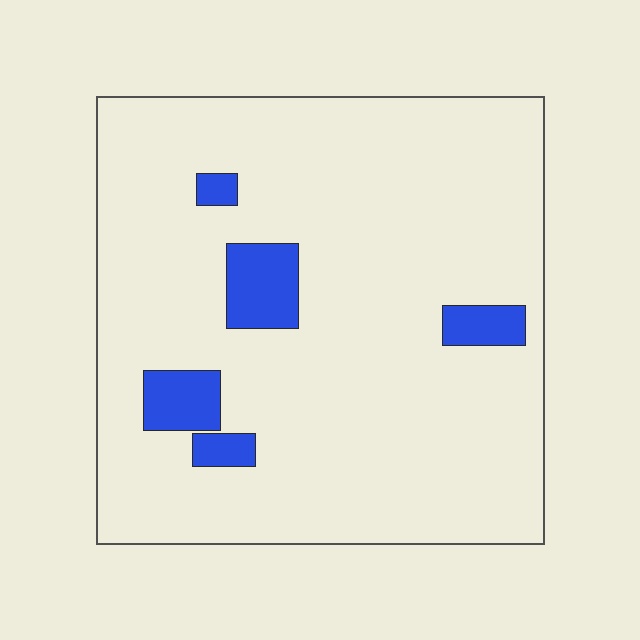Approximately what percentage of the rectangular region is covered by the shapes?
Approximately 10%.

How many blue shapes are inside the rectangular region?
5.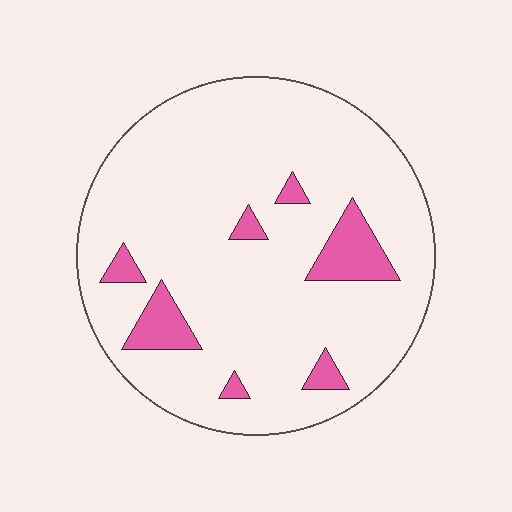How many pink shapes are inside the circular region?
7.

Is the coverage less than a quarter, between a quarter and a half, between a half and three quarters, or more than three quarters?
Less than a quarter.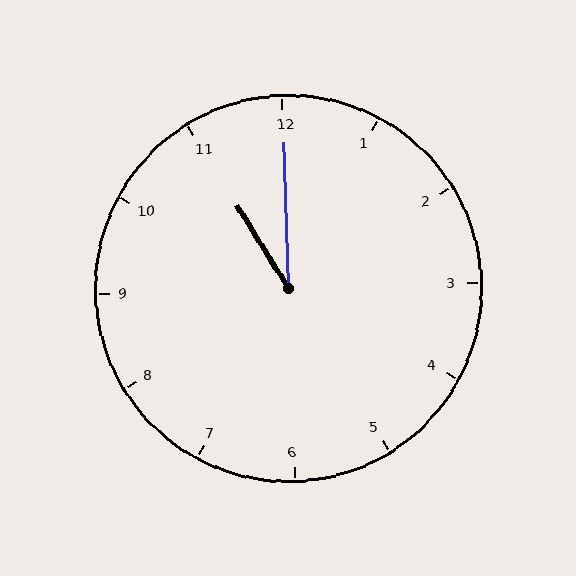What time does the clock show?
11:00.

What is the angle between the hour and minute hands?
Approximately 30 degrees.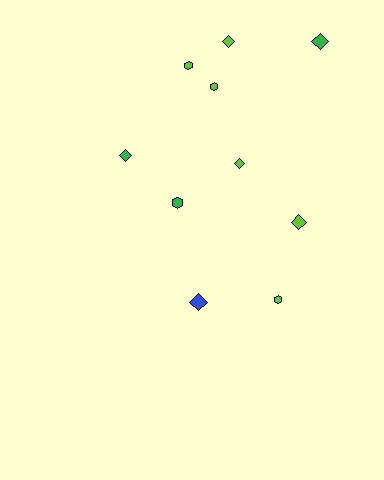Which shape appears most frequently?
Diamond, with 6 objects.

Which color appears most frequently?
Lime, with 6 objects.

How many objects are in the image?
There are 10 objects.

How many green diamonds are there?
There are 2 green diamonds.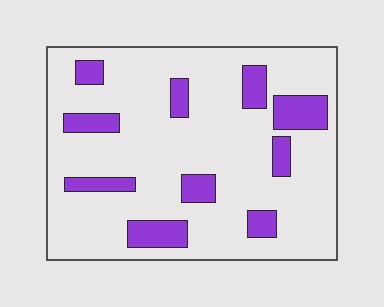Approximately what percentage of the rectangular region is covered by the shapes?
Approximately 20%.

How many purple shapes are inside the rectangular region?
10.